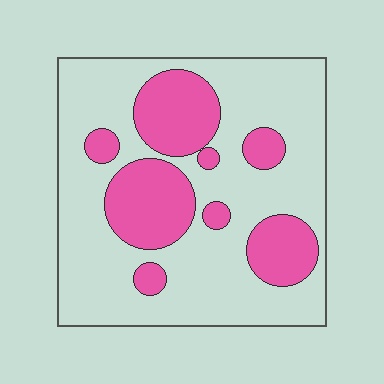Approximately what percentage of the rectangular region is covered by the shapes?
Approximately 30%.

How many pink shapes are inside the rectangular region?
8.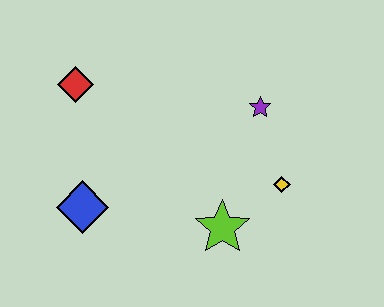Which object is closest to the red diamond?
The blue diamond is closest to the red diamond.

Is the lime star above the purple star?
No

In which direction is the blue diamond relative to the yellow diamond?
The blue diamond is to the left of the yellow diamond.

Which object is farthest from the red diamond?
The yellow diamond is farthest from the red diamond.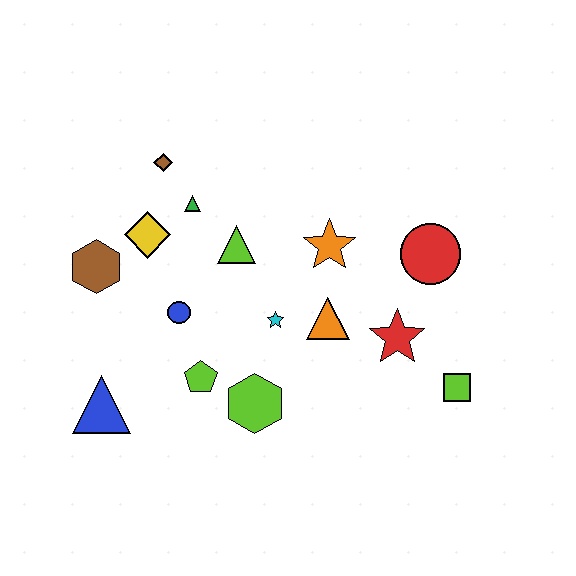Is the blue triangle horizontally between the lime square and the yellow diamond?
No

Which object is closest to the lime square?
The red star is closest to the lime square.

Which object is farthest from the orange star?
The blue triangle is farthest from the orange star.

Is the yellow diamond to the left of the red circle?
Yes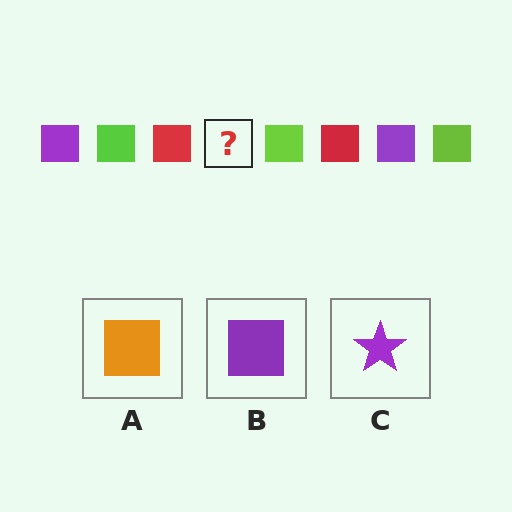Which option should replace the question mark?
Option B.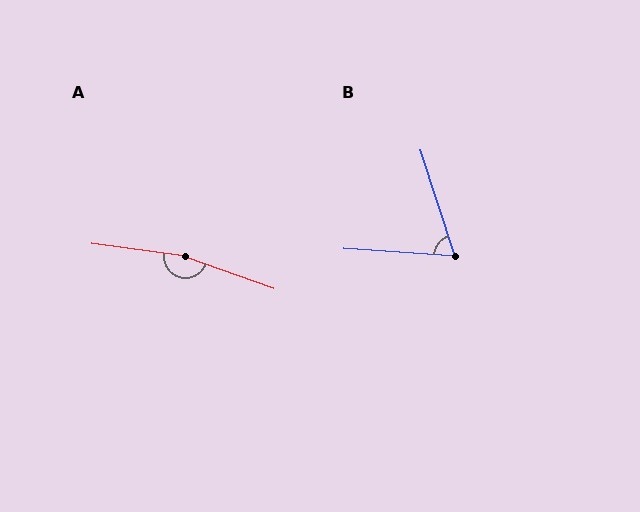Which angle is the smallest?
B, at approximately 68 degrees.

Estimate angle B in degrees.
Approximately 68 degrees.